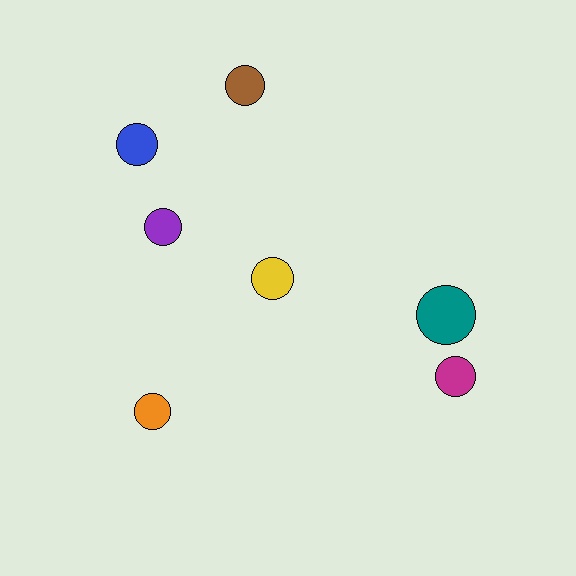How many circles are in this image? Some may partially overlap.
There are 7 circles.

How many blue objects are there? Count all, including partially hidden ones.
There is 1 blue object.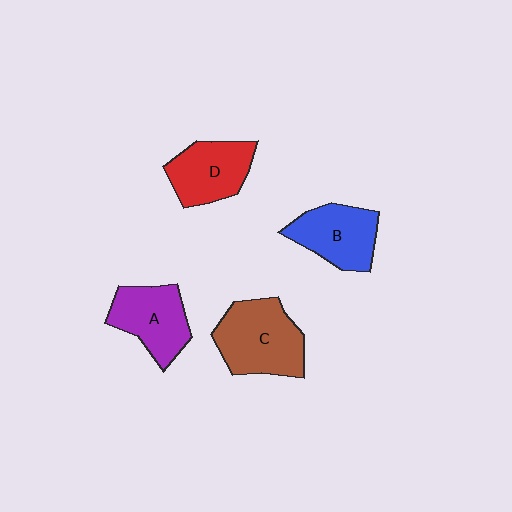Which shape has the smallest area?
Shape D (red).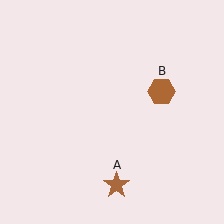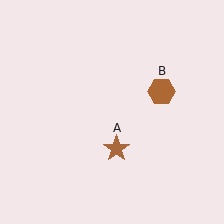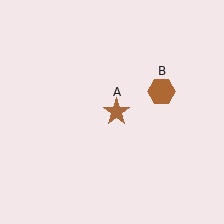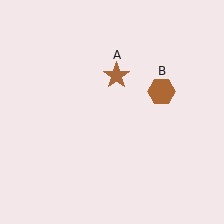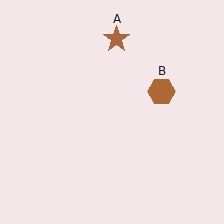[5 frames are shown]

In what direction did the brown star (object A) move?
The brown star (object A) moved up.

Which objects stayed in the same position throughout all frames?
Brown hexagon (object B) remained stationary.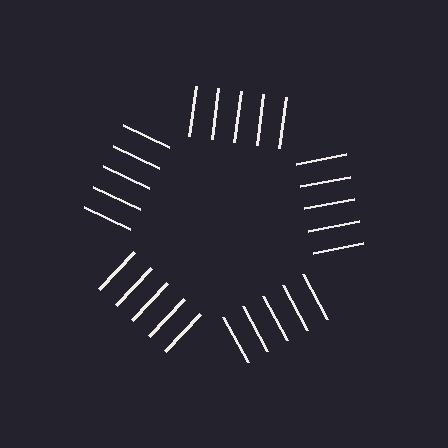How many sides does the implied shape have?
5 sides — the line-ends trace a pentagon.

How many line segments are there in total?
25 — 5 along each of the 5 edges.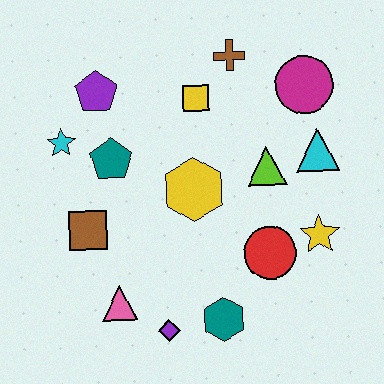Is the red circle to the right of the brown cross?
Yes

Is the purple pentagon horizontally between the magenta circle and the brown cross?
No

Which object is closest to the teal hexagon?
The purple diamond is closest to the teal hexagon.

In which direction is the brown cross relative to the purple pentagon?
The brown cross is to the right of the purple pentagon.